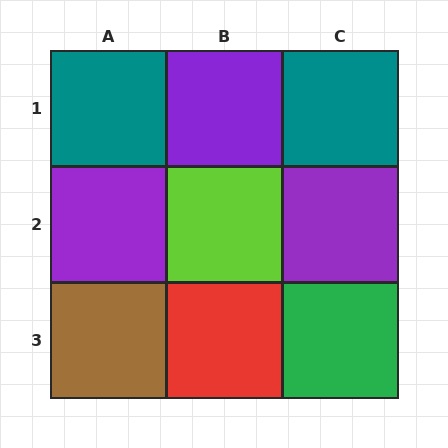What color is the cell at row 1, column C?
Teal.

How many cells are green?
1 cell is green.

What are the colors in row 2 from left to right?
Purple, lime, purple.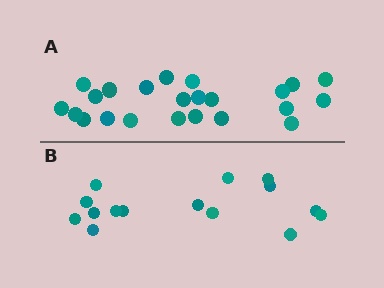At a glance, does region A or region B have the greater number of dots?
Region A (the top region) has more dots.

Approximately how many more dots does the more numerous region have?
Region A has roughly 8 or so more dots than region B.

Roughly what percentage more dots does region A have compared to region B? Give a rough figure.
About 55% more.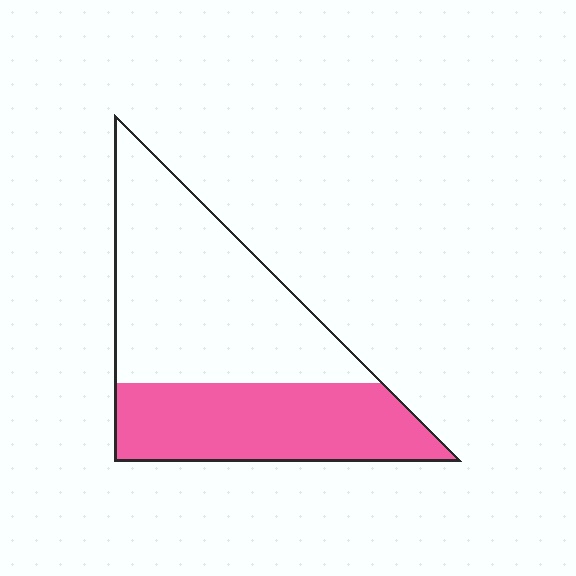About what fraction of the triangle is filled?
About two fifths (2/5).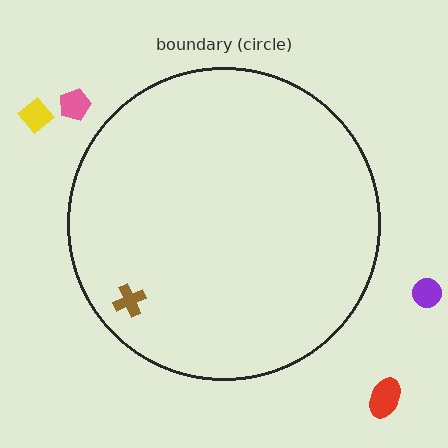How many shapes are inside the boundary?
1 inside, 4 outside.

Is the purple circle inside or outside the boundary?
Outside.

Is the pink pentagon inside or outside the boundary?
Outside.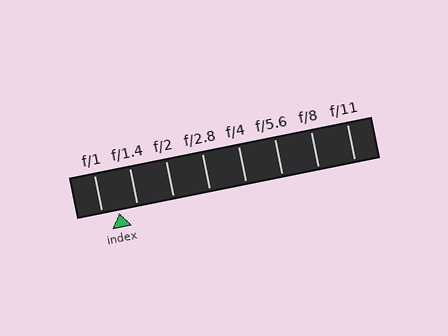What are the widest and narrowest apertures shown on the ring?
The widest aperture shown is f/1 and the narrowest is f/11.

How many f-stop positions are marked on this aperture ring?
There are 8 f-stop positions marked.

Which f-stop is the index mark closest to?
The index mark is closest to f/1.